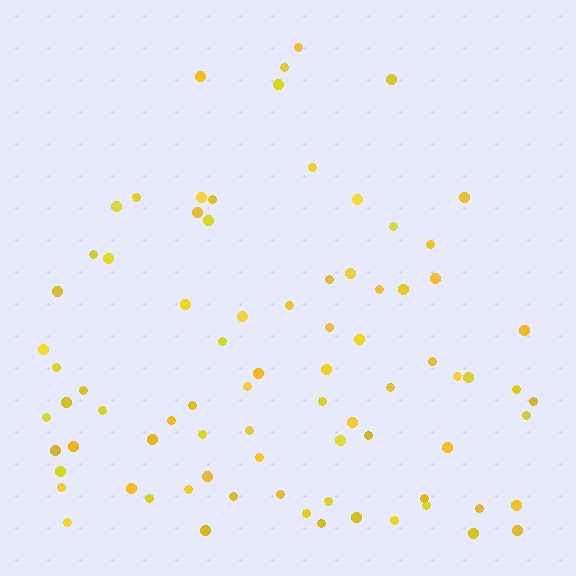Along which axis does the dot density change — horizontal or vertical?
Vertical.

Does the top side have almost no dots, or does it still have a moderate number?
Still a moderate number, just noticeably fewer than the bottom.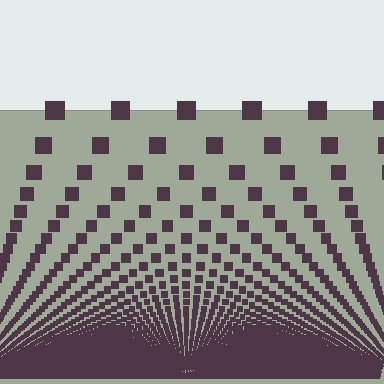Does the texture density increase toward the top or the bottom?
Density increases toward the bottom.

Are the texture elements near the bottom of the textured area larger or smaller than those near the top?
Smaller. The gradient is inverted — elements near the bottom are smaller and denser.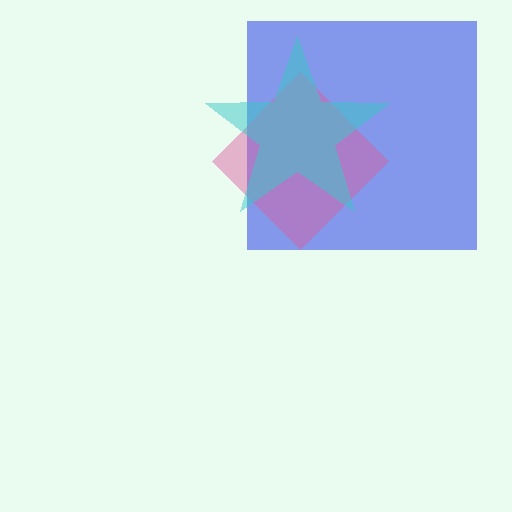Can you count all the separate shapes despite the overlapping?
Yes, there are 3 separate shapes.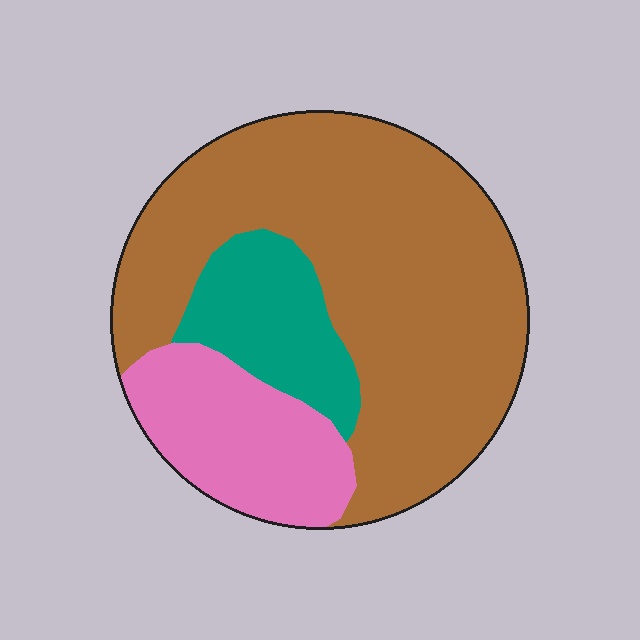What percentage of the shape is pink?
Pink takes up less than a quarter of the shape.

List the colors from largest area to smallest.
From largest to smallest: brown, pink, teal.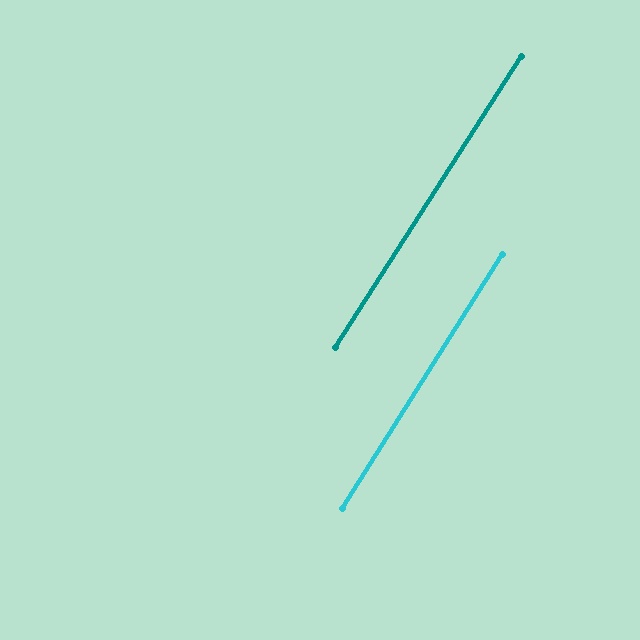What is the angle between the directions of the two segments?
Approximately 0 degrees.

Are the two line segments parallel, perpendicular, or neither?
Parallel — their directions differ by only 0.3°.